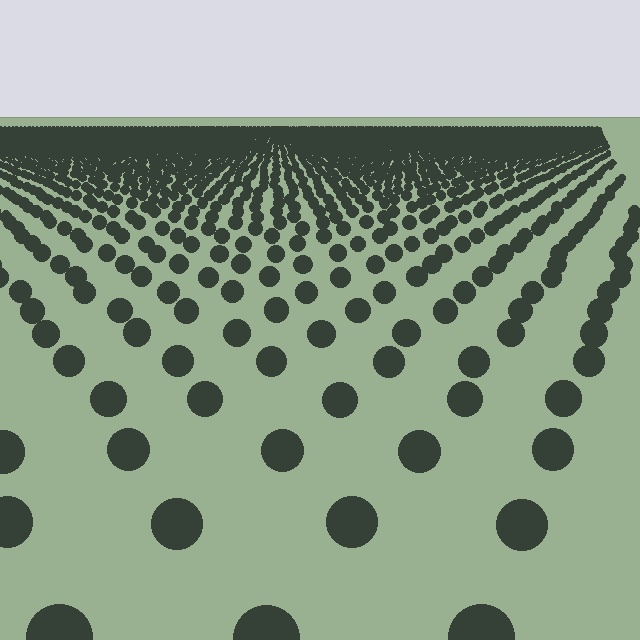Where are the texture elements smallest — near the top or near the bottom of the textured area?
Near the top.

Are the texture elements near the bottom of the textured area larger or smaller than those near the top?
Larger. Near the bottom, elements are closer to the viewer and appear at a bigger on-screen size.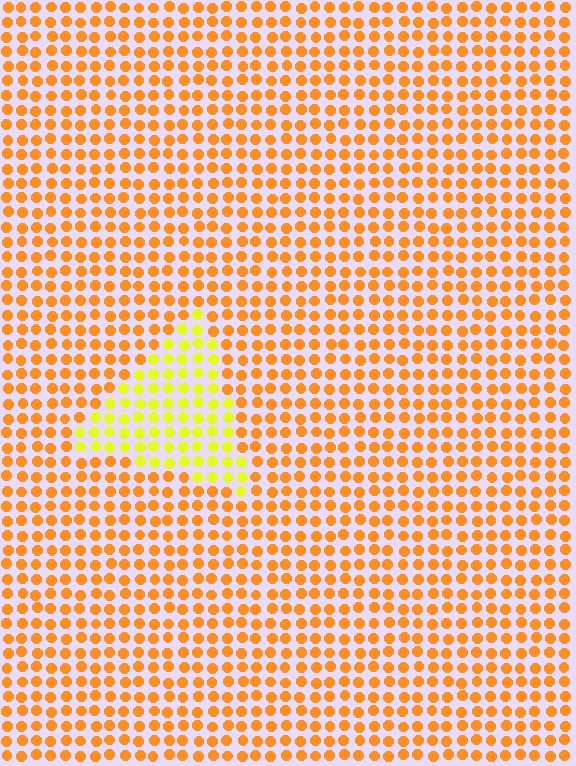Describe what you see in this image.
The image is filled with small orange elements in a uniform arrangement. A triangle-shaped region is visible where the elements are tinted to a slightly different hue, forming a subtle color boundary.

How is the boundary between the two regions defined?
The boundary is defined purely by a slight shift in hue (about 36 degrees). Spacing, size, and orientation are identical on both sides.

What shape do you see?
I see a triangle.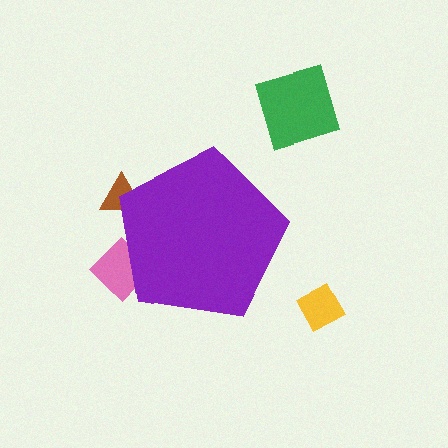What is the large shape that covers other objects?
A purple pentagon.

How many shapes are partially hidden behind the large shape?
2 shapes are partially hidden.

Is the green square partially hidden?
No, the green square is fully visible.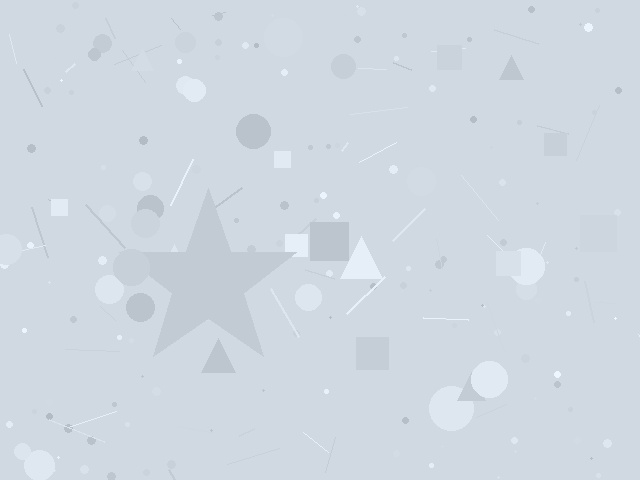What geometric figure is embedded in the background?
A star is embedded in the background.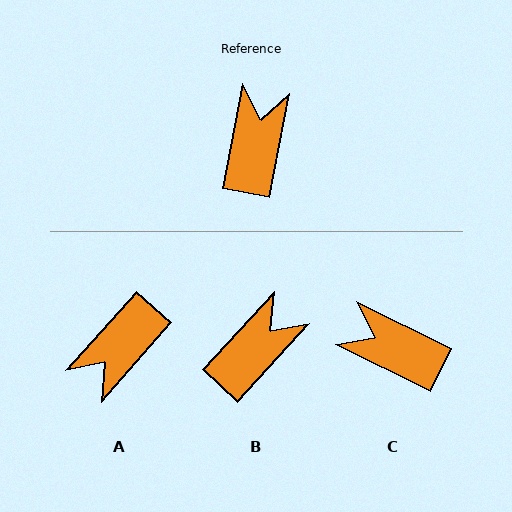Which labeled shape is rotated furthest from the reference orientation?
A, about 149 degrees away.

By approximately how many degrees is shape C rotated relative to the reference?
Approximately 75 degrees counter-clockwise.